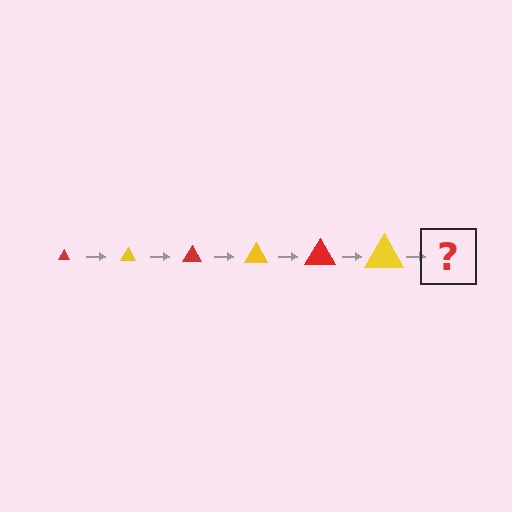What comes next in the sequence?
The next element should be a red triangle, larger than the previous one.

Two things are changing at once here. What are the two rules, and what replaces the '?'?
The two rules are that the triangle grows larger each step and the color cycles through red and yellow. The '?' should be a red triangle, larger than the previous one.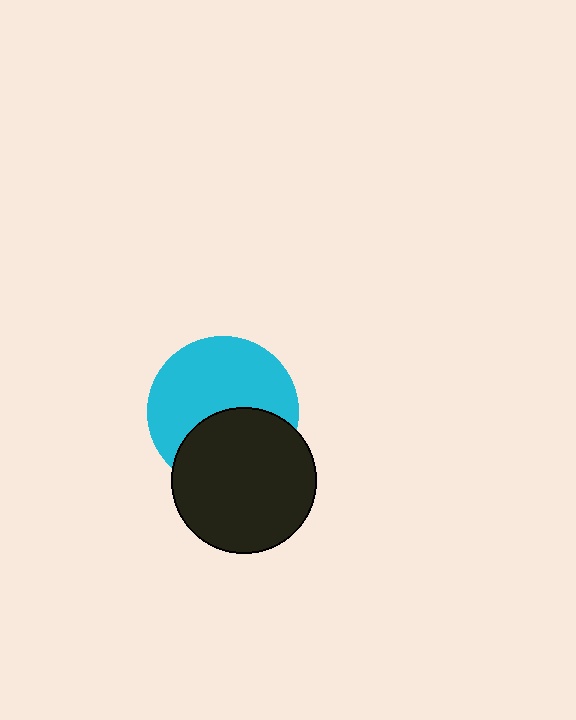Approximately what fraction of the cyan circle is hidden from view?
Roughly 40% of the cyan circle is hidden behind the black circle.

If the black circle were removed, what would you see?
You would see the complete cyan circle.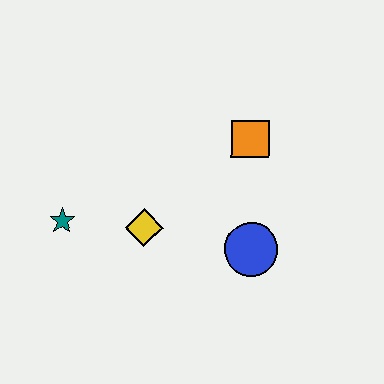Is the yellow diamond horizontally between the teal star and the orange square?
Yes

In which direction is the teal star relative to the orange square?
The teal star is to the left of the orange square.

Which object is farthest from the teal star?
The orange square is farthest from the teal star.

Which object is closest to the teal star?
The yellow diamond is closest to the teal star.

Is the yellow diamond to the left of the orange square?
Yes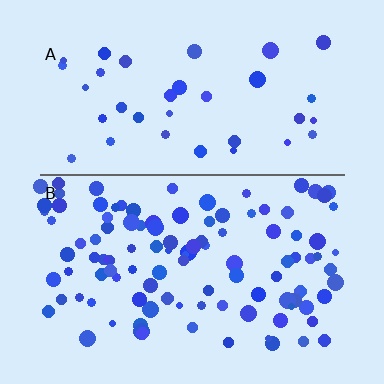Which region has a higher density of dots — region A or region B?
B (the bottom).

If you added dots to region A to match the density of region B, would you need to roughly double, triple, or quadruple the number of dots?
Approximately triple.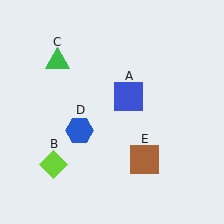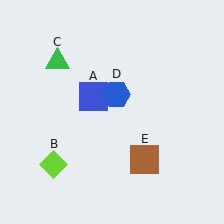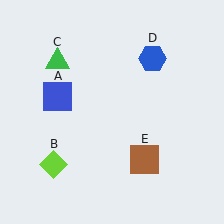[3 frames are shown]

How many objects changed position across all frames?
2 objects changed position: blue square (object A), blue hexagon (object D).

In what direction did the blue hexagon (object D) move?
The blue hexagon (object D) moved up and to the right.